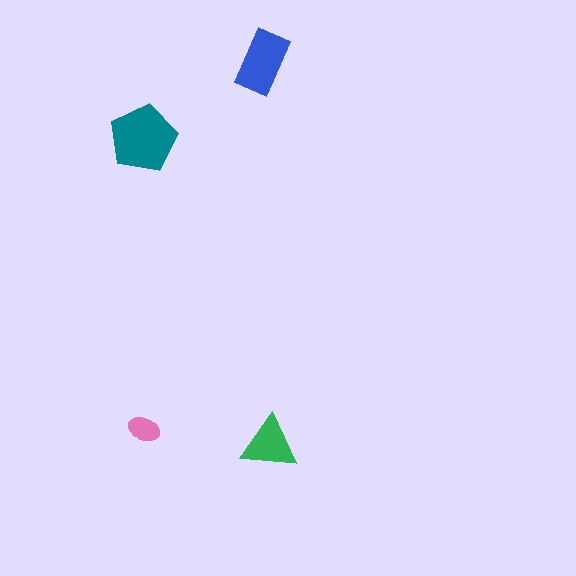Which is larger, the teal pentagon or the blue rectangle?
The teal pentagon.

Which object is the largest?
The teal pentagon.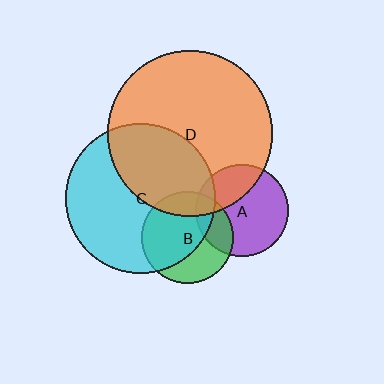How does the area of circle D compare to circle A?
Approximately 3.2 times.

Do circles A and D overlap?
Yes.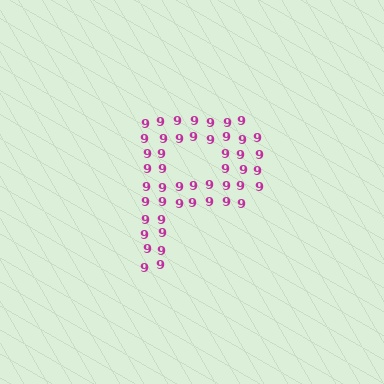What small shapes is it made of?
It is made of small digit 9's.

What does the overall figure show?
The overall figure shows the letter P.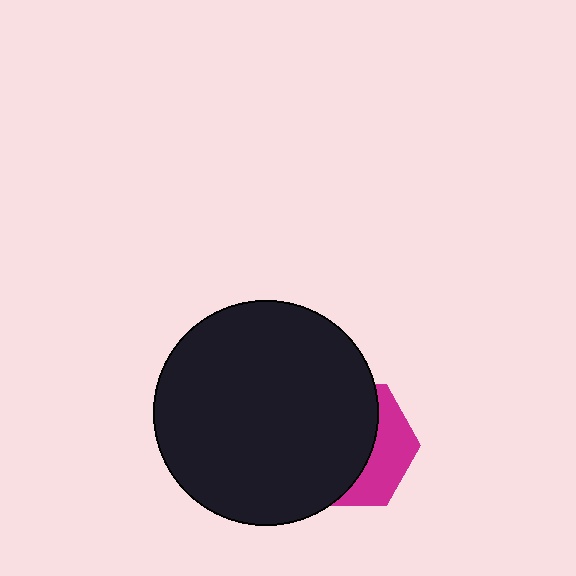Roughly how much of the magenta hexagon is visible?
A small part of it is visible (roughly 34%).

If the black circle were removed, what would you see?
You would see the complete magenta hexagon.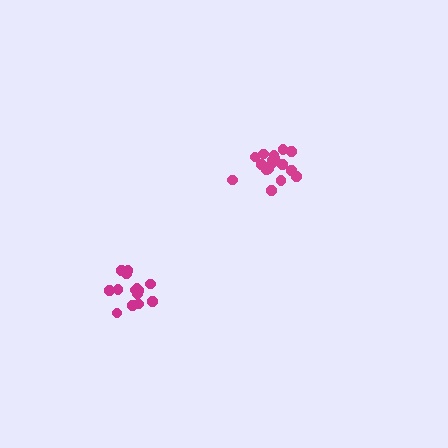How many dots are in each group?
Group 1: 17 dots, Group 2: 14 dots (31 total).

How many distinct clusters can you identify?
There are 2 distinct clusters.